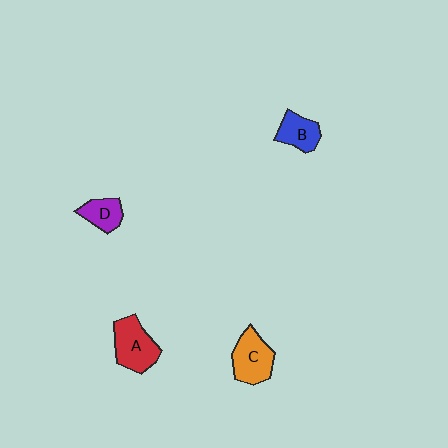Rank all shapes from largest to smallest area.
From largest to smallest: A (red), C (orange), B (blue), D (purple).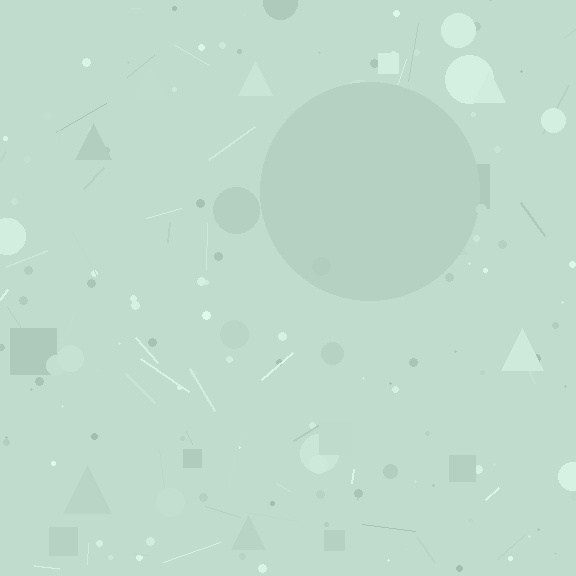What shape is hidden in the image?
A circle is hidden in the image.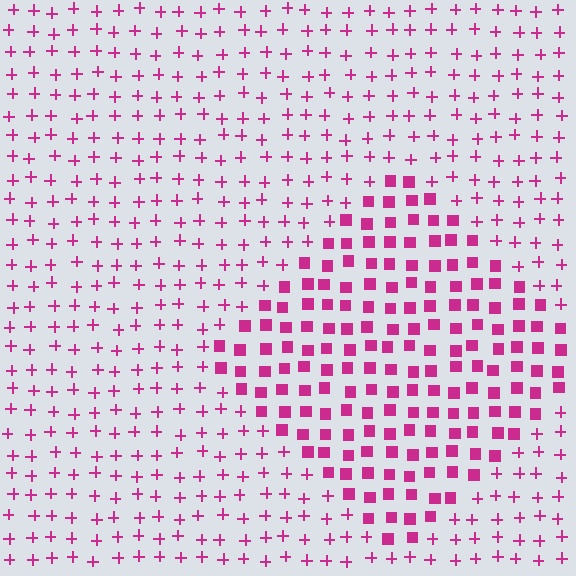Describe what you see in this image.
The image is filled with small magenta elements arranged in a uniform grid. A diamond-shaped region contains squares, while the surrounding area contains plus signs. The boundary is defined purely by the change in element shape.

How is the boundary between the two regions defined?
The boundary is defined by a change in element shape: squares inside vs. plus signs outside. All elements share the same color and spacing.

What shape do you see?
I see a diamond.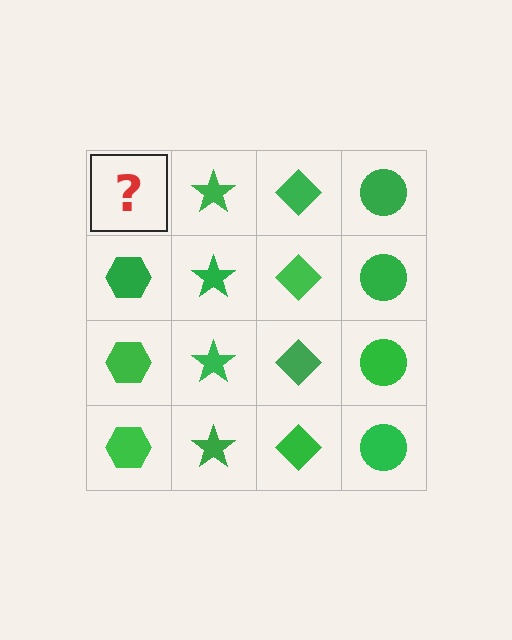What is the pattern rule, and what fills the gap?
The rule is that each column has a consistent shape. The gap should be filled with a green hexagon.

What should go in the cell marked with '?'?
The missing cell should contain a green hexagon.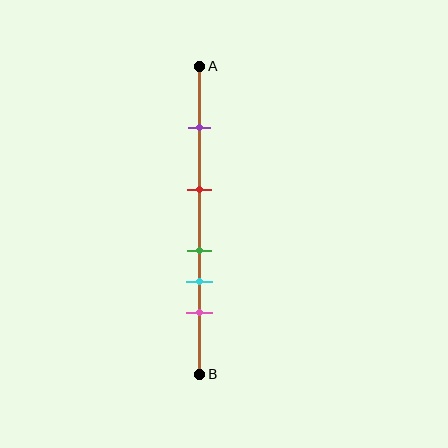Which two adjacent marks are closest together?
The green and cyan marks are the closest adjacent pair.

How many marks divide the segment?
There are 5 marks dividing the segment.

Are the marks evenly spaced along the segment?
No, the marks are not evenly spaced.